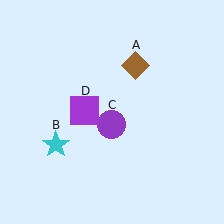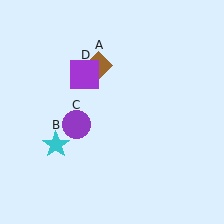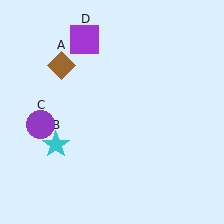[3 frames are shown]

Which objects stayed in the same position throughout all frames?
Cyan star (object B) remained stationary.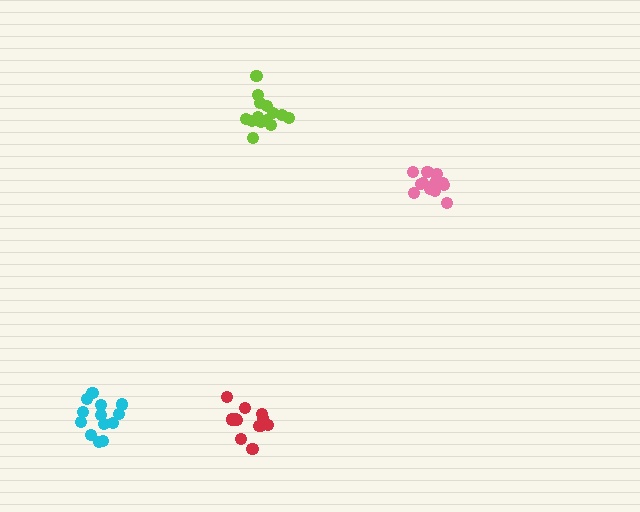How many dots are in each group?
Group 1: 13 dots, Group 2: 15 dots, Group 3: 12 dots, Group 4: 13 dots (53 total).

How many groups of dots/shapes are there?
There are 4 groups.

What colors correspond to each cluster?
The clusters are colored: pink, lime, red, cyan.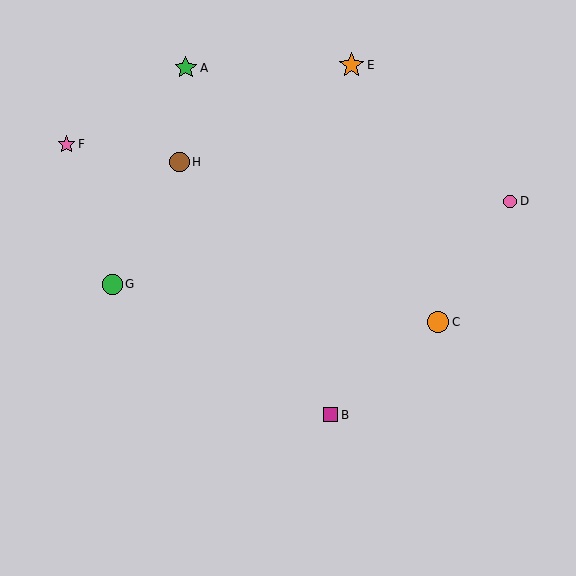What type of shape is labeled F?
Shape F is a pink star.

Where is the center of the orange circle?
The center of the orange circle is at (438, 322).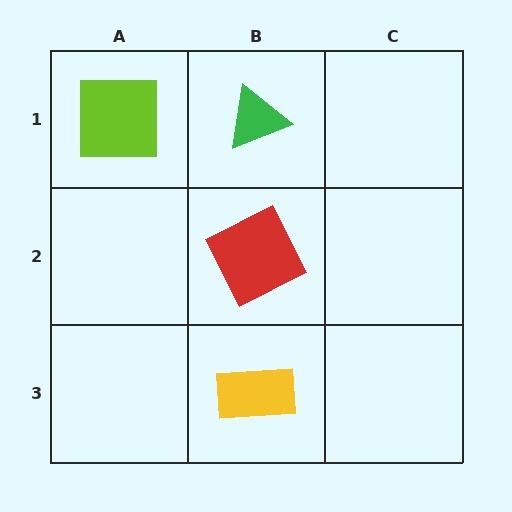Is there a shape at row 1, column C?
No, that cell is empty.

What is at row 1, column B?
A green triangle.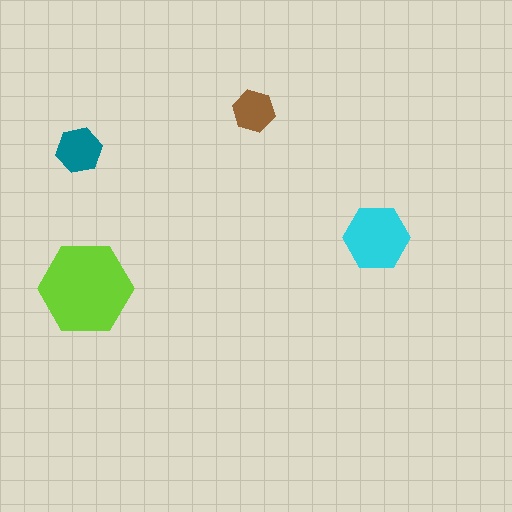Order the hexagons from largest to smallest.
the lime one, the cyan one, the teal one, the brown one.